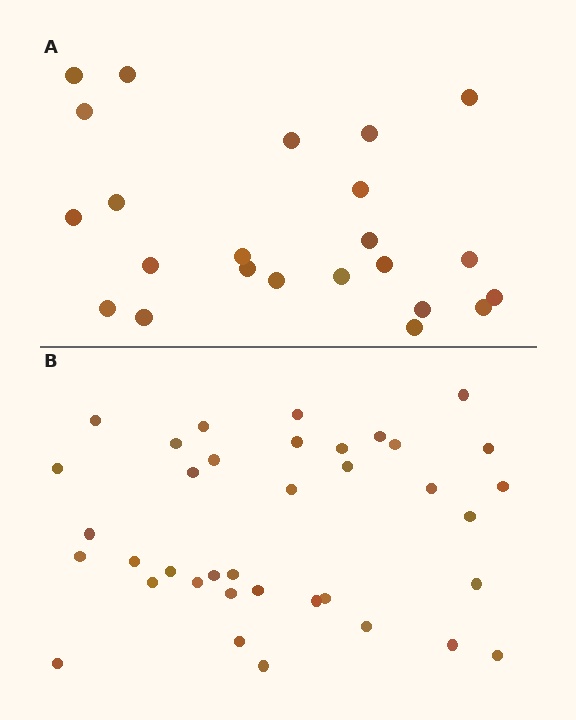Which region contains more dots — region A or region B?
Region B (the bottom region) has more dots.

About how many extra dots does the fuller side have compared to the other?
Region B has approximately 15 more dots than region A.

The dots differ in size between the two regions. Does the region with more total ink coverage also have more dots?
No. Region A has more total ink coverage because its dots are larger, but region B actually contains more individual dots. Total area can be misleading — the number of items is what matters here.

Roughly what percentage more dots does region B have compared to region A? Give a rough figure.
About 60% more.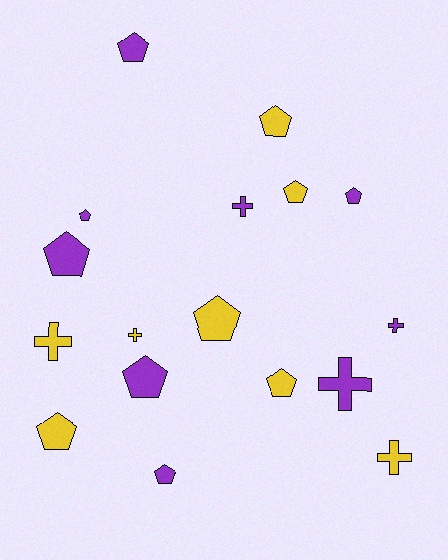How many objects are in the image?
There are 17 objects.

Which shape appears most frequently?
Pentagon, with 11 objects.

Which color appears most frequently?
Purple, with 9 objects.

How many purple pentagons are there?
There are 6 purple pentagons.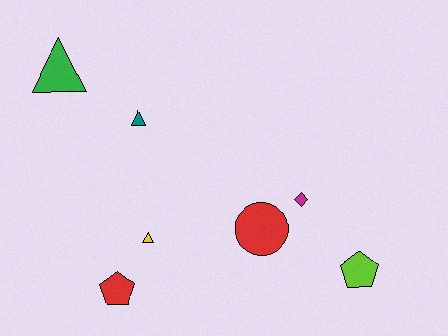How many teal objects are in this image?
There is 1 teal object.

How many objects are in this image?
There are 7 objects.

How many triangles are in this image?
There are 3 triangles.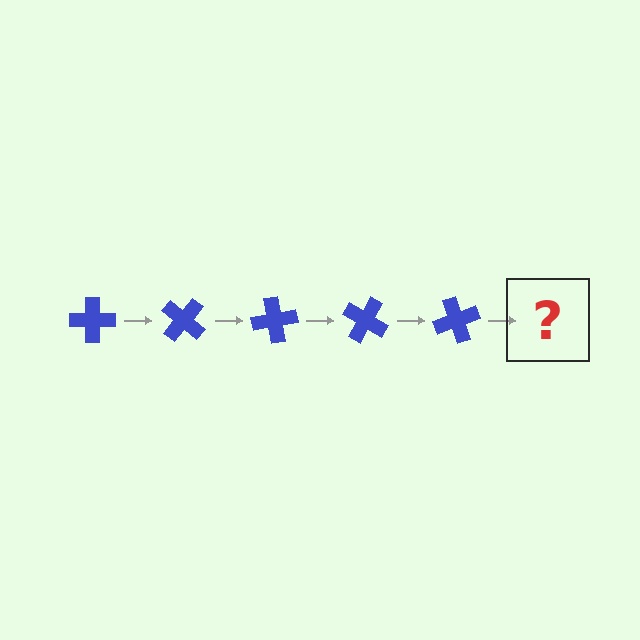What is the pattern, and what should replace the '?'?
The pattern is that the cross rotates 40 degrees each step. The '?' should be a blue cross rotated 200 degrees.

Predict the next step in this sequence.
The next step is a blue cross rotated 200 degrees.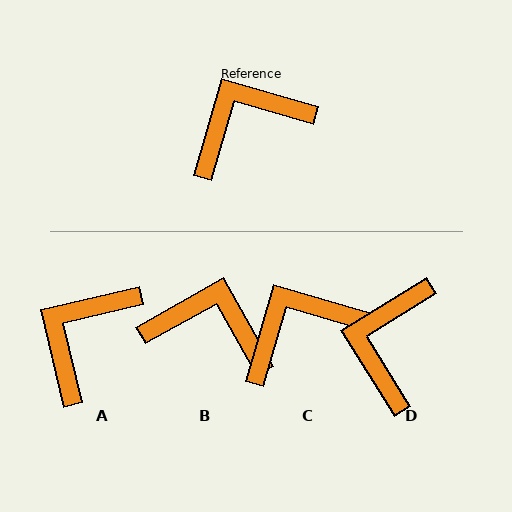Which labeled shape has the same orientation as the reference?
C.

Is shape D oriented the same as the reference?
No, it is off by about 48 degrees.